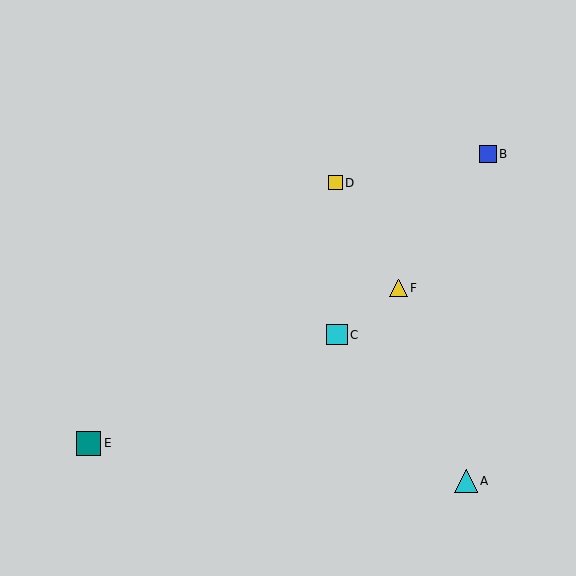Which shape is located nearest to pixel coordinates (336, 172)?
The yellow square (labeled D) at (336, 183) is nearest to that location.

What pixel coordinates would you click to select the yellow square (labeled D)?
Click at (336, 183) to select the yellow square D.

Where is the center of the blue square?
The center of the blue square is at (488, 154).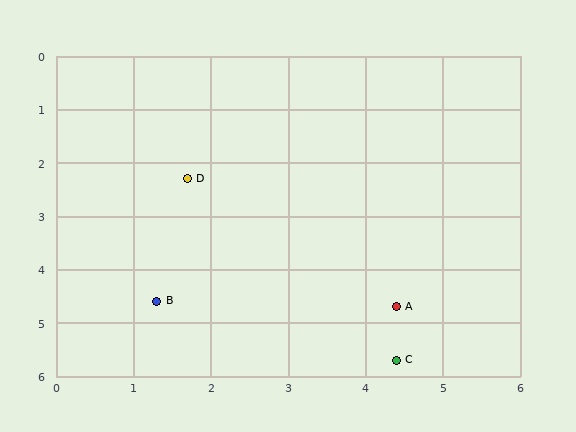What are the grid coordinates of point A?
Point A is at approximately (4.4, 4.7).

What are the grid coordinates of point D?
Point D is at approximately (1.7, 2.3).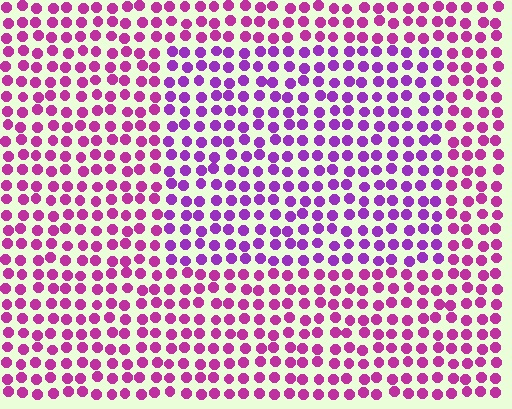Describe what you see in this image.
The image is filled with small magenta elements in a uniform arrangement. A rectangle-shaped region is visible where the elements are tinted to a slightly different hue, forming a subtle color boundary.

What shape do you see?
I see a rectangle.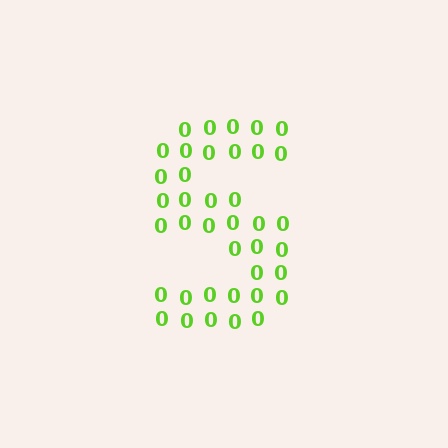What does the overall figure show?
The overall figure shows the letter S.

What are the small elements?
The small elements are digit 0's.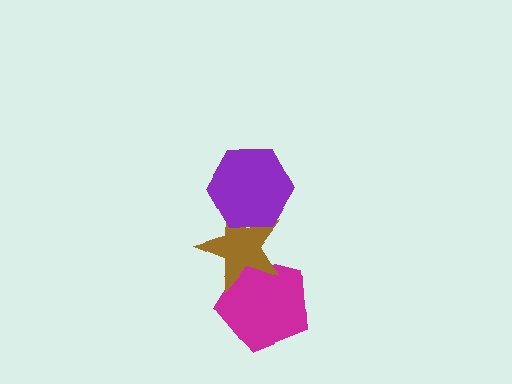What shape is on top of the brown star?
The purple hexagon is on top of the brown star.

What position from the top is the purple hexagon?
The purple hexagon is 1st from the top.